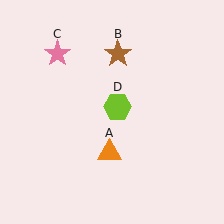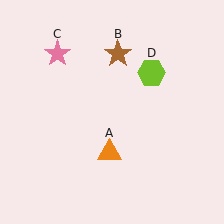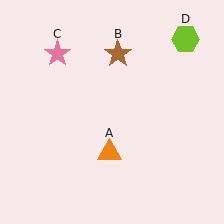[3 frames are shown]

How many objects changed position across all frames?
1 object changed position: lime hexagon (object D).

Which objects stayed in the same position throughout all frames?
Orange triangle (object A) and brown star (object B) and pink star (object C) remained stationary.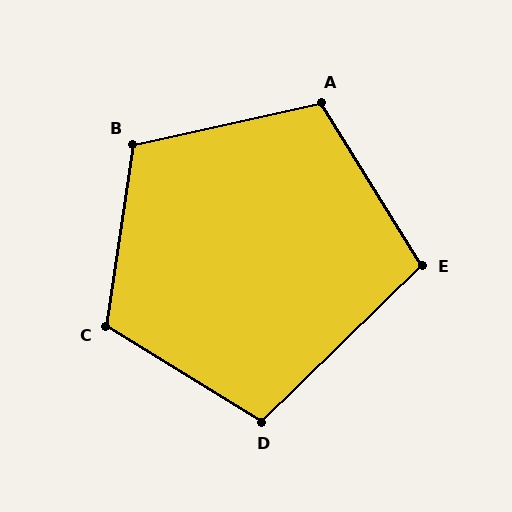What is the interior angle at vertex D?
Approximately 104 degrees (obtuse).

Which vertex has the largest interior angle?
C, at approximately 113 degrees.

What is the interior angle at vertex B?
Approximately 111 degrees (obtuse).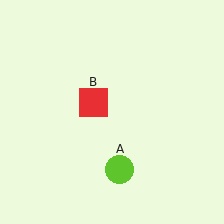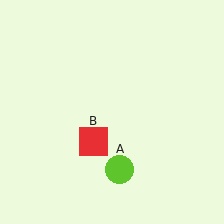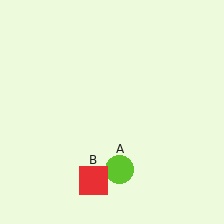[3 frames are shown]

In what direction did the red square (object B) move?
The red square (object B) moved down.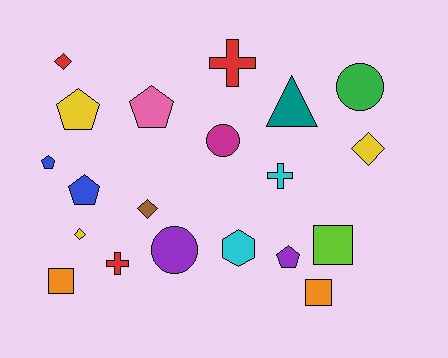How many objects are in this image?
There are 20 objects.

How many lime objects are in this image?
There is 1 lime object.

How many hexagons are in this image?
There is 1 hexagon.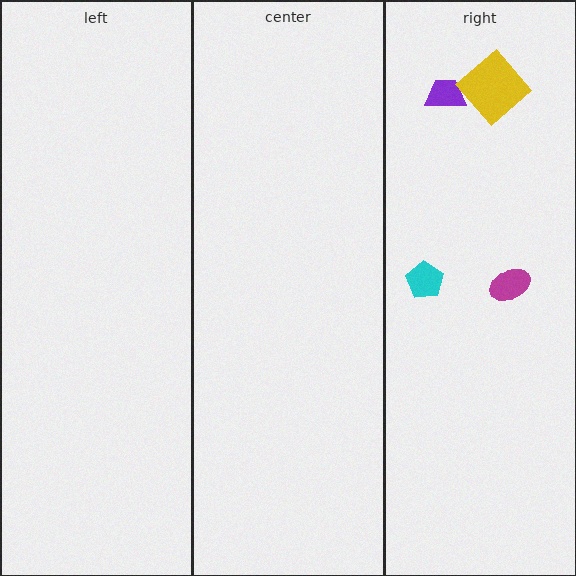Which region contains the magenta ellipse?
The right region.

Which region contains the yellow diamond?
The right region.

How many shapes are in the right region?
4.